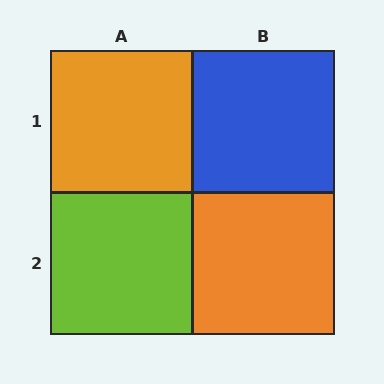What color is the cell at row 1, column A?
Orange.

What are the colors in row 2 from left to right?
Lime, orange.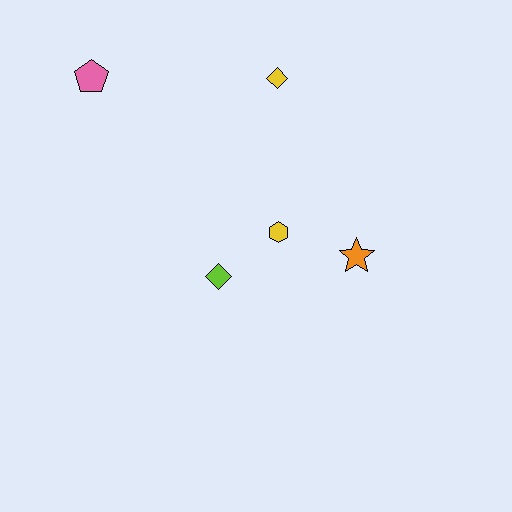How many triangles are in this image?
There are no triangles.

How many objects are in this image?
There are 5 objects.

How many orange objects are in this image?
There is 1 orange object.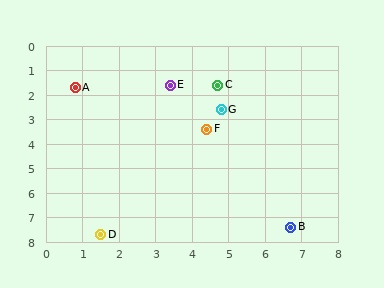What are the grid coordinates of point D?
Point D is at approximately (1.5, 7.7).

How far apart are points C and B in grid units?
Points C and B are about 6.1 grid units apart.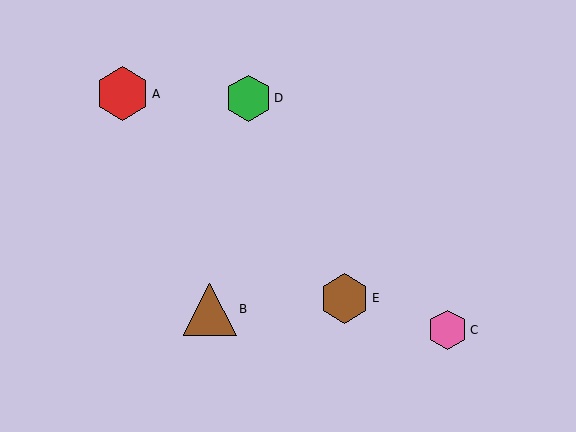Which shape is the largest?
The red hexagon (labeled A) is the largest.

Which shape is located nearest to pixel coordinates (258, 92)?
The green hexagon (labeled D) at (248, 98) is nearest to that location.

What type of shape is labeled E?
Shape E is a brown hexagon.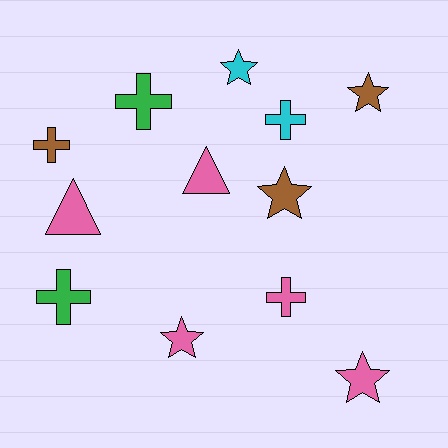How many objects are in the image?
There are 12 objects.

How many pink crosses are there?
There is 1 pink cross.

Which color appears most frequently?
Pink, with 5 objects.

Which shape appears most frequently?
Cross, with 5 objects.